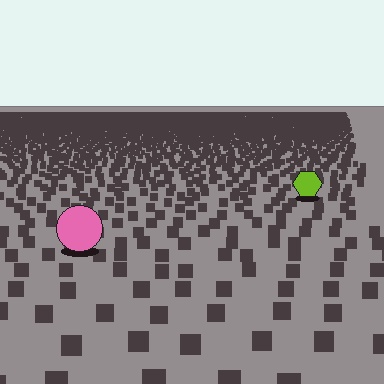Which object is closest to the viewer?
The pink circle is closest. The texture marks near it are larger and more spread out.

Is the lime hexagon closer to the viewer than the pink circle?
No. The pink circle is closer — you can tell from the texture gradient: the ground texture is coarser near it.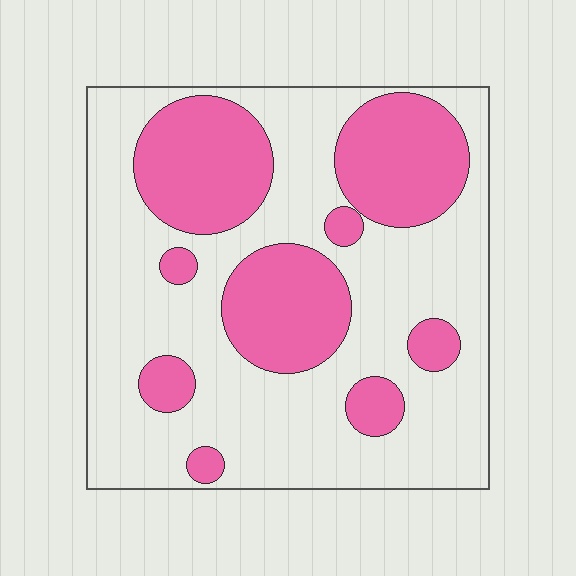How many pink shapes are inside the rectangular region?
9.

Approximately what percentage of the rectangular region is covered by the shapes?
Approximately 35%.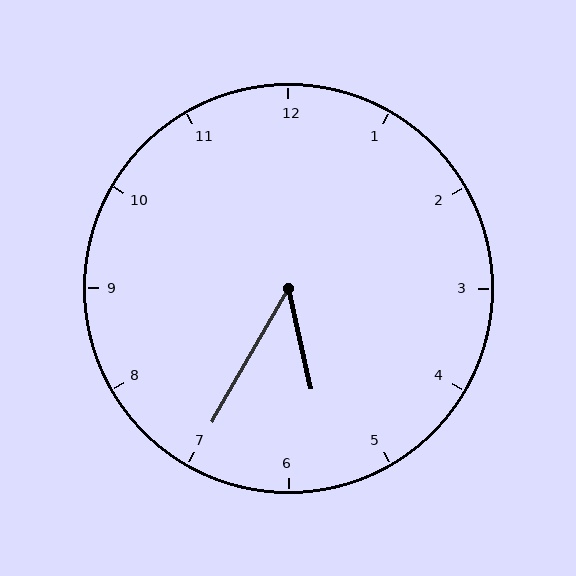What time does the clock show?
5:35.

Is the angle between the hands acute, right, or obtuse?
It is acute.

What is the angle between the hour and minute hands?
Approximately 42 degrees.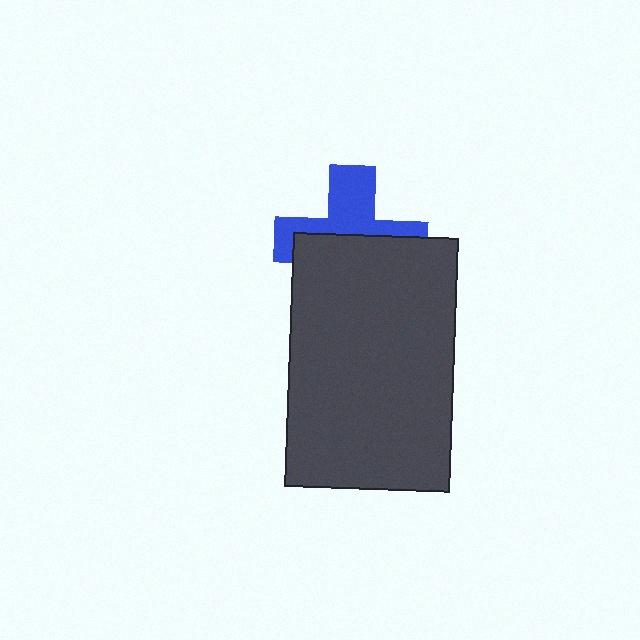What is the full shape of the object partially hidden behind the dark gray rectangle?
The partially hidden object is a blue cross.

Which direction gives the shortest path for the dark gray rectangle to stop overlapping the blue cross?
Moving down gives the shortest separation.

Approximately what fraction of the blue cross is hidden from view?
Roughly 54% of the blue cross is hidden behind the dark gray rectangle.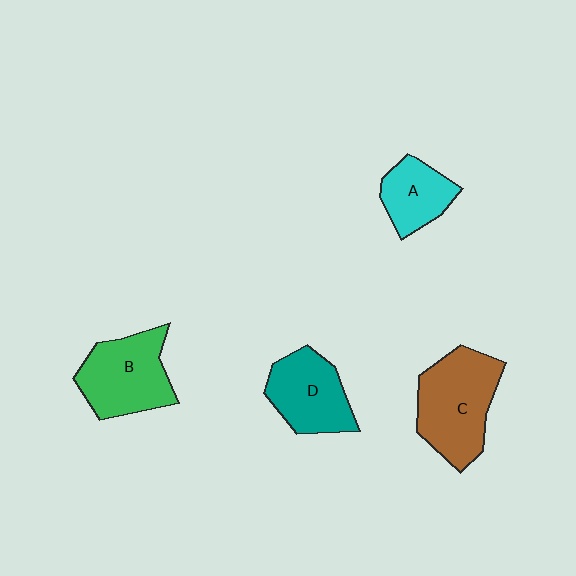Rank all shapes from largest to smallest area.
From largest to smallest: C (brown), B (green), D (teal), A (cyan).